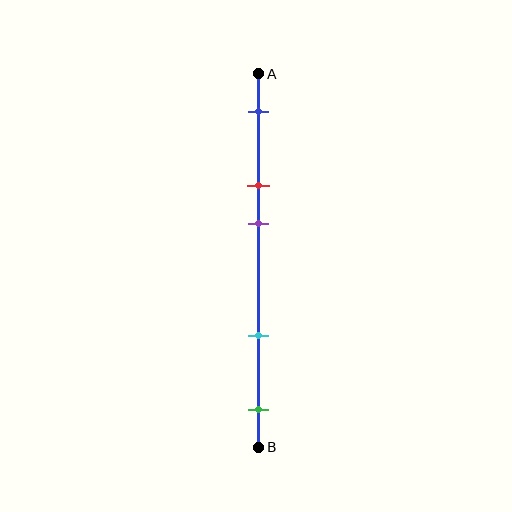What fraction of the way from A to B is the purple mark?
The purple mark is approximately 40% (0.4) of the way from A to B.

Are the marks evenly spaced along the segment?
No, the marks are not evenly spaced.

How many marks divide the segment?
There are 5 marks dividing the segment.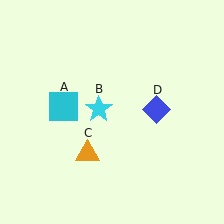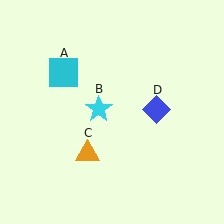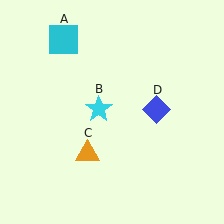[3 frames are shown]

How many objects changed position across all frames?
1 object changed position: cyan square (object A).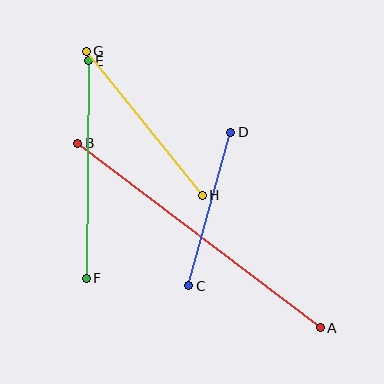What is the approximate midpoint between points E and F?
The midpoint is at approximately (87, 170) pixels.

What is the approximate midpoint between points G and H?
The midpoint is at approximately (144, 123) pixels.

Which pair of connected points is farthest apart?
Points A and B are farthest apart.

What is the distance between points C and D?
The distance is approximately 159 pixels.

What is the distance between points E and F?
The distance is approximately 218 pixels.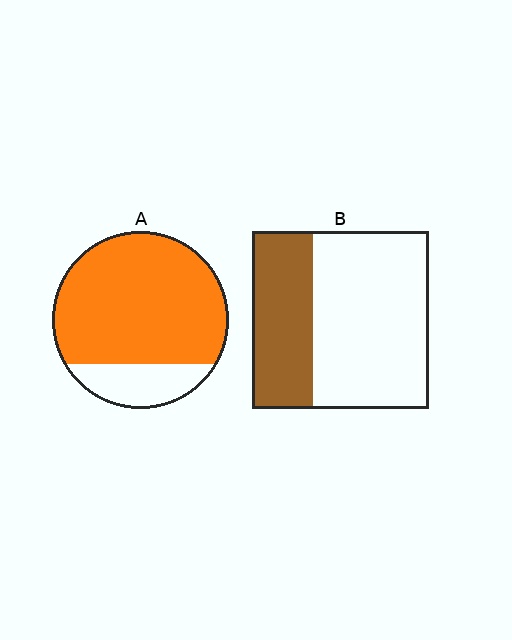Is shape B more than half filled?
No.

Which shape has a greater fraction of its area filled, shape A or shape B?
Shape A.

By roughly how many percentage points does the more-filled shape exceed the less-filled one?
By roughly 45 percentage points (A over B).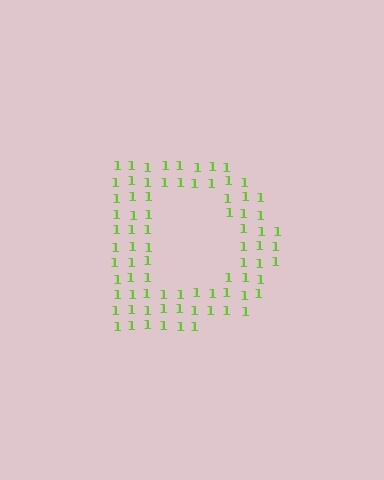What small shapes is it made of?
It is made of small digit 1's.